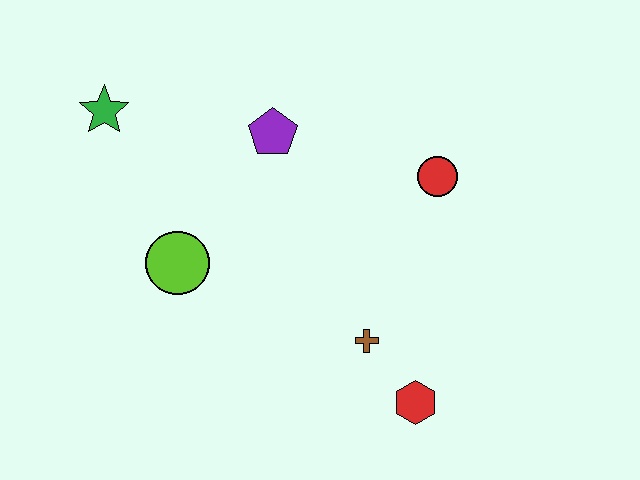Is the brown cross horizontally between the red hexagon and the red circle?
No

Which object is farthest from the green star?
The red hexagon is farthest from the green star.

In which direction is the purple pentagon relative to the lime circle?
The purple pentagon is above the lime circle.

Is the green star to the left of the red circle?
Yes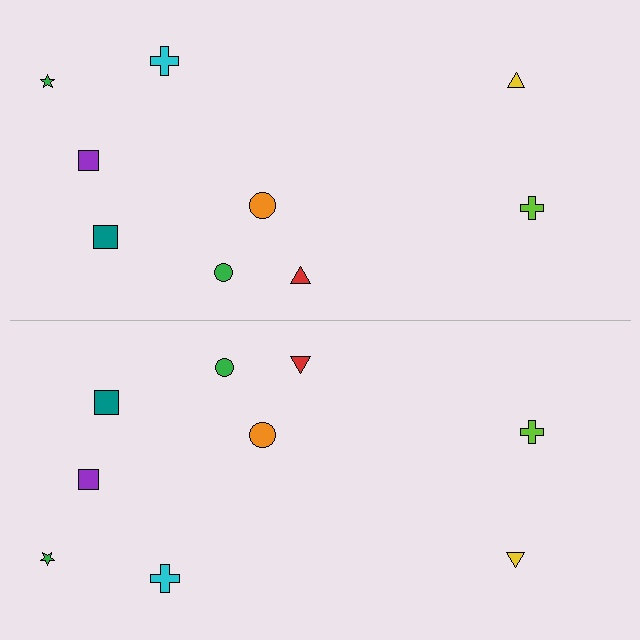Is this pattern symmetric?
Yes, this pattern has bilateral (reflection) symmetry.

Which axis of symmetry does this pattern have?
The pattern has a horizontal axis of symmetry running through the center of the image.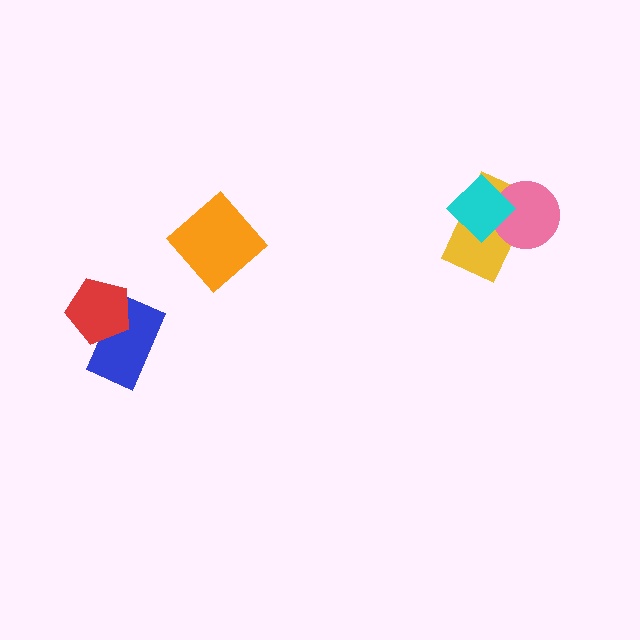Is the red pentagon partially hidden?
No, no other shape covers it.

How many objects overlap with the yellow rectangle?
2 objects overlap with the yellow rectangle.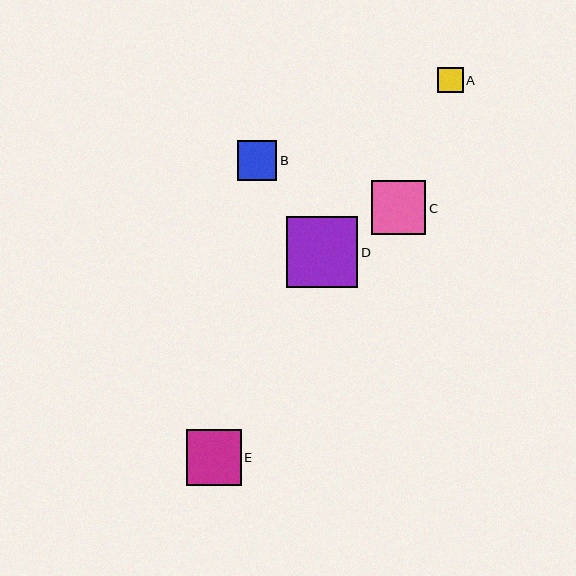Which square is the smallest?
Square A is the smallest with a size of approximately 26 pixels.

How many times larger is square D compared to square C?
Square D is approximately 1.3 times the size of square C.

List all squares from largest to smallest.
From largest to smallest: D, E, C, B, A.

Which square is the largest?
Square D is the largest with a size of approximately 71 pixels.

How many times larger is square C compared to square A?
Square C is approximately 2.1 times the size of square A.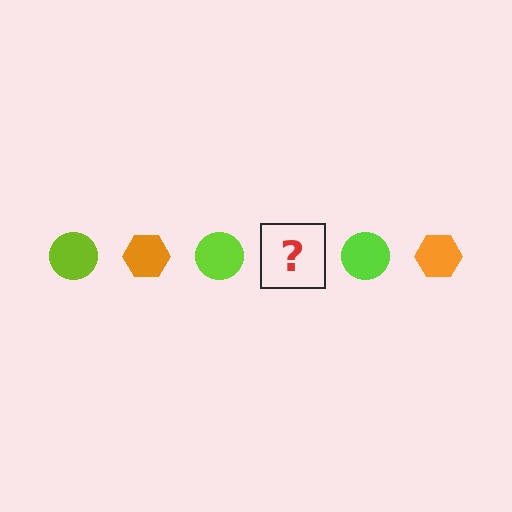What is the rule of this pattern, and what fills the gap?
The rule is that the pattern alternates between lime circle and orange hexagon. The gap should be filled with an orange hexagon.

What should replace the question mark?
The question mark should be replaced with an orange hexagon.